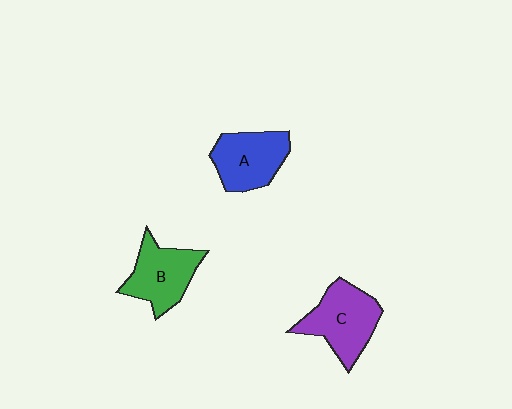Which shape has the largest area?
Shape C (purple).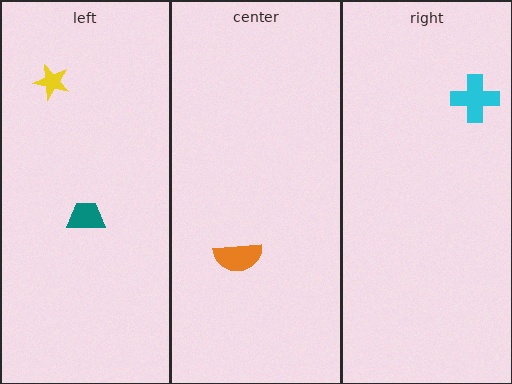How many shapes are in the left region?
2.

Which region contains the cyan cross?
The right region.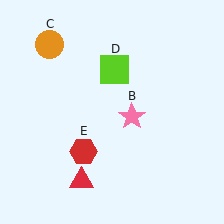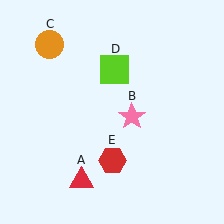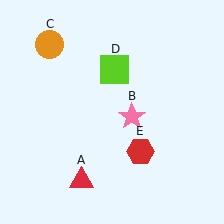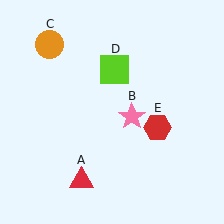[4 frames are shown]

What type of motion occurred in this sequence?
The red hexagon (object E) rotated counterclockwise around the center of the scene.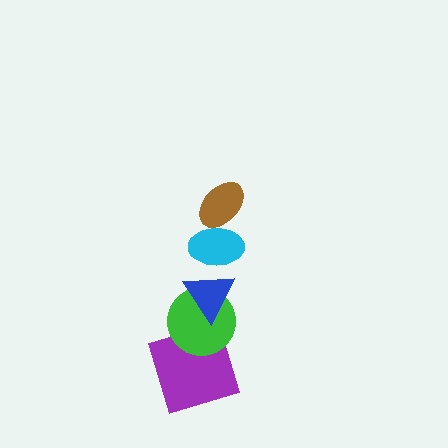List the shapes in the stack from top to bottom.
From top to bottom: the brown ellipse, the cyan ellipse, the blue triangle, the green circle, the purple square.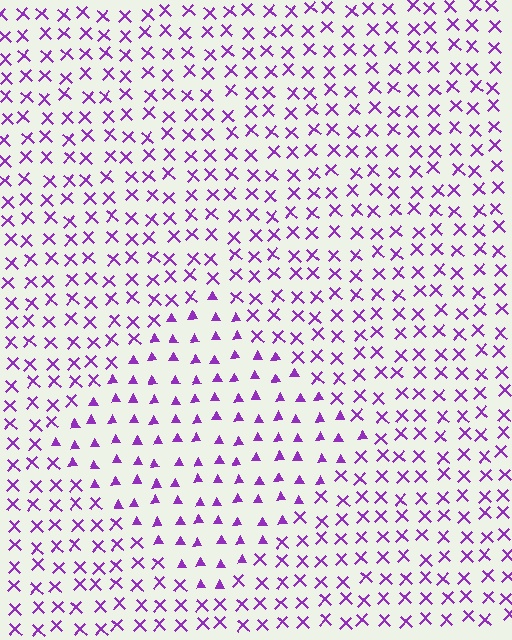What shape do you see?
I see a diamond.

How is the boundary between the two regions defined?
The boundary is defined by a change in element shape: triangles inside vs. X marks outside. All elements share the same color and spacing.